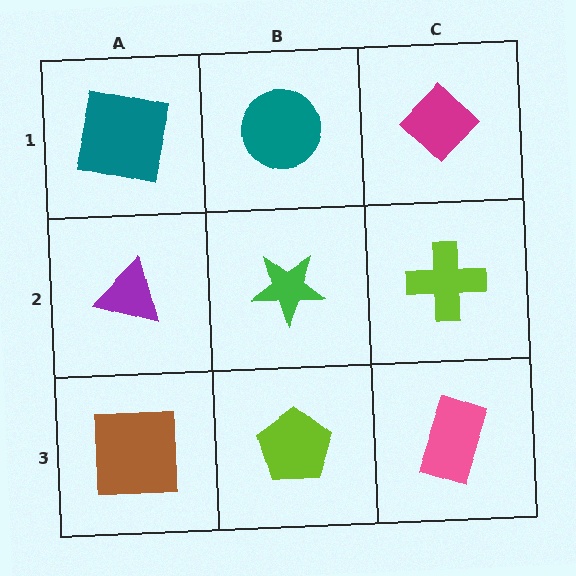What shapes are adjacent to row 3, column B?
A green star (row 2, column B), a brown square (row 3, column A), a pink rectangle (row 3, column C).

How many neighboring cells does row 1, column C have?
2.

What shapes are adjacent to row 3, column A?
A purple triangle (row 2, column A), a lime pentagon (row 3, column B).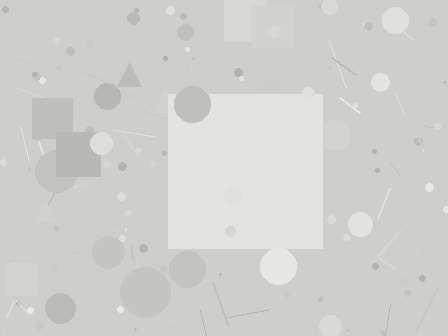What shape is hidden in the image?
A square is hidden in the image.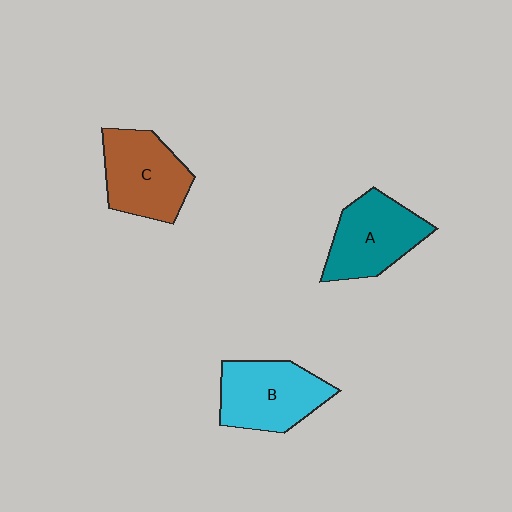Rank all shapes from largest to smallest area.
From largest to smallest: B (cyan), C (brown), A (teal).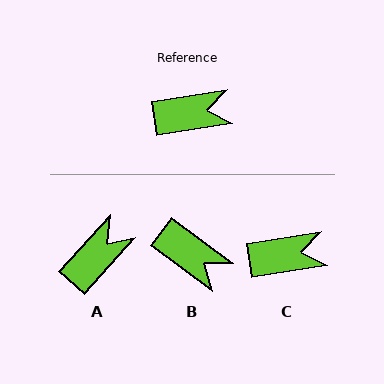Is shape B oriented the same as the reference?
No, it is off by about 46 degrees.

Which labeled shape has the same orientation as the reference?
C.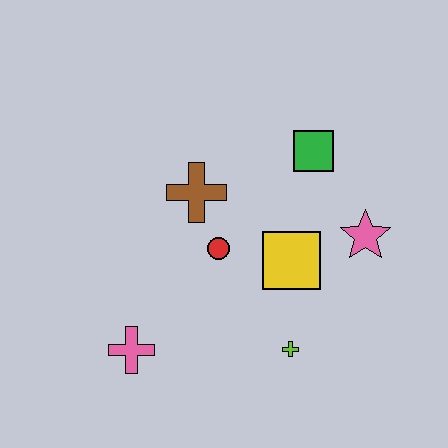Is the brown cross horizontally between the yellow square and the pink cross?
Yes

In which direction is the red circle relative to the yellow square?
The red circle is to the left of the yellow square.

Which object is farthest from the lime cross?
The green square is farthest from the lime cross.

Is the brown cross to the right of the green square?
No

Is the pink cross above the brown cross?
No